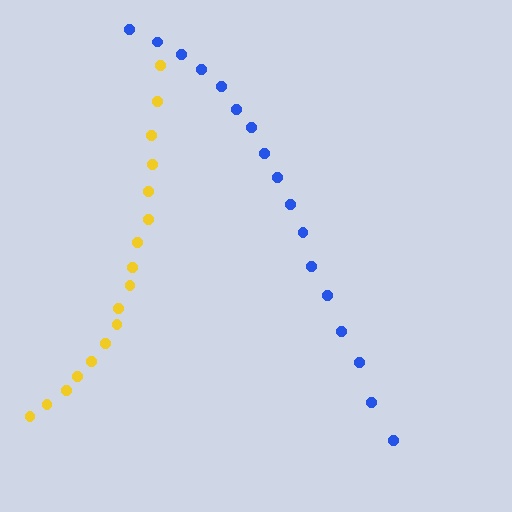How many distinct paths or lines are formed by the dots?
There are 2 distinct paths.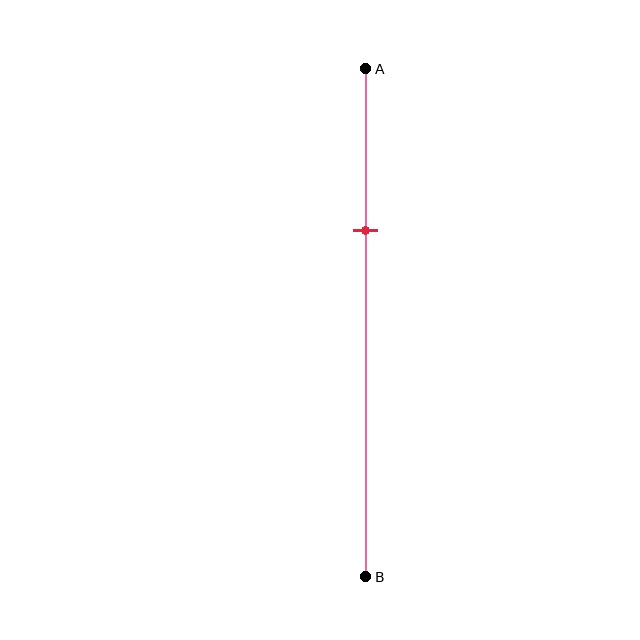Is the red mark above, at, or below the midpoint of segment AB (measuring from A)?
The red mark is above the midpoint of segment AB.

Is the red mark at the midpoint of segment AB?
No, the mark is at about 30% from A, not at the 50% midpoint.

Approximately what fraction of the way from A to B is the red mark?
The red mark is approximately 30% of the way from A to B.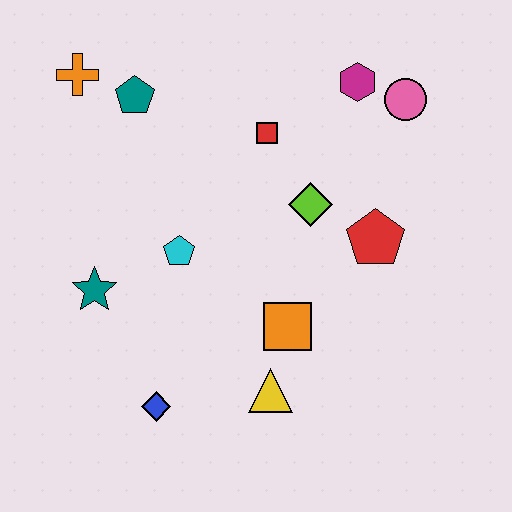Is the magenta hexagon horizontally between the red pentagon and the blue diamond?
Yes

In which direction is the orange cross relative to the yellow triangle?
The orange cross is above the yellow triangle.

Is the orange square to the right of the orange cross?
Yes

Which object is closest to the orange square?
The yellow triangle is closest to the orange square.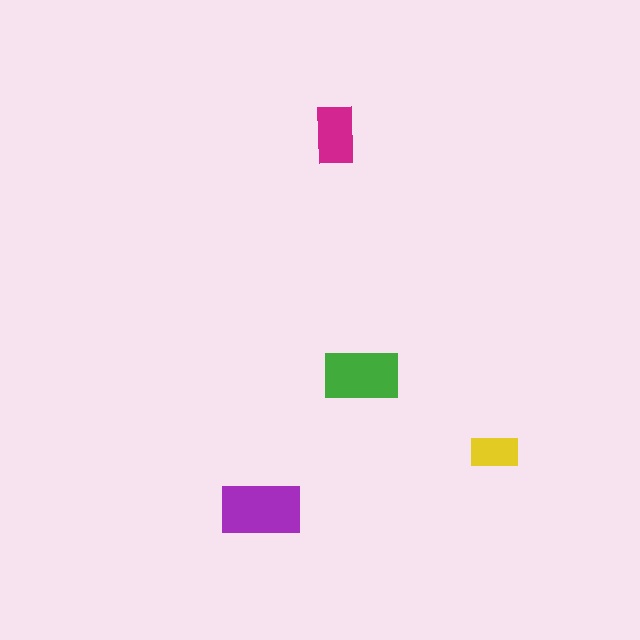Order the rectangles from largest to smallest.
the purple one, the green one, the magenta one, the yellow one.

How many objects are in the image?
There are 4 objects in the image.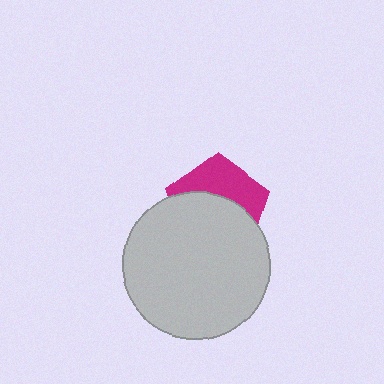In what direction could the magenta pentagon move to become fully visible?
The magenta pentagon could move up. That would shift it out from behind the light gray circle entirely.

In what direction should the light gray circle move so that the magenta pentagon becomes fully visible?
The light gray circle should move down. That is the shortest direction to clear the overlap and leave the magenta pentagon fully visible.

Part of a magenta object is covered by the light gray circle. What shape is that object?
It is a pentagon.